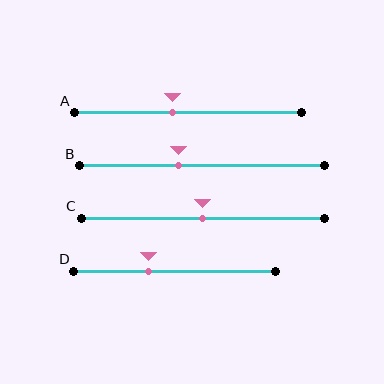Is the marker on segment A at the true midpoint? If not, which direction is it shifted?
No, the marker on segment A is shifted to the left by about 7% of the segment length.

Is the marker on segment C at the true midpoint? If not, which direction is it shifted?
Yes, the marker on segment C is at the true midpoint.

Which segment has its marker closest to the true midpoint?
Segment C has its marker closest to the true midpoint.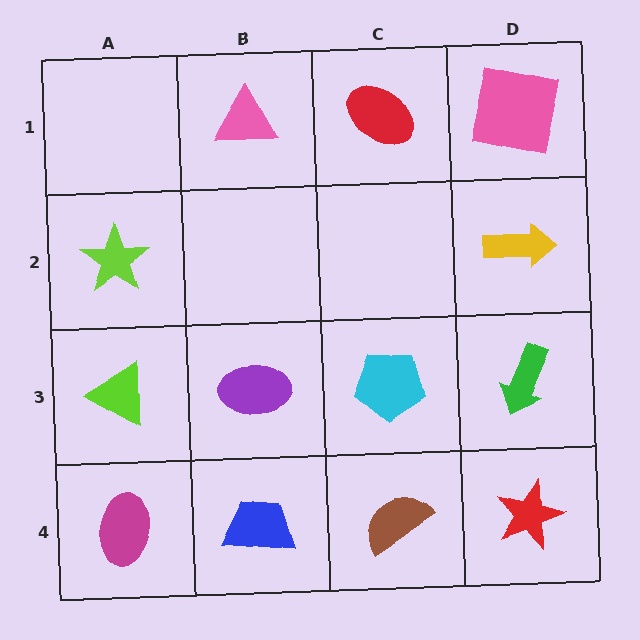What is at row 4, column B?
A blue trapezoid.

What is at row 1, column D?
A pink square.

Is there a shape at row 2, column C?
No, that cell is empty.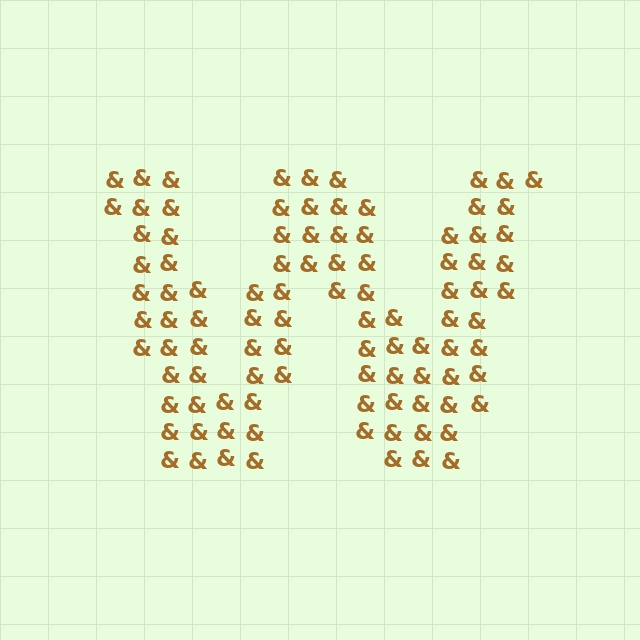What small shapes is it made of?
It is made of small ampersands.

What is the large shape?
The large shape is the letter W.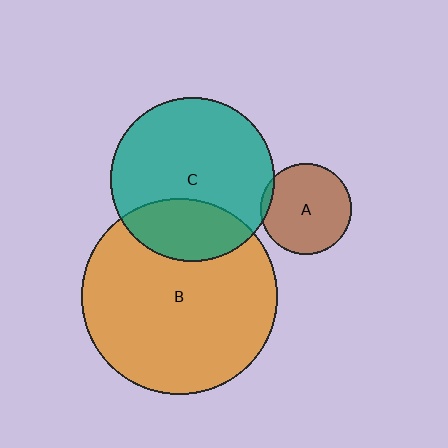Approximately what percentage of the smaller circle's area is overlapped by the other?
Approximately 5%.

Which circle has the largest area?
Circle B (orange).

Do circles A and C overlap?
Yes.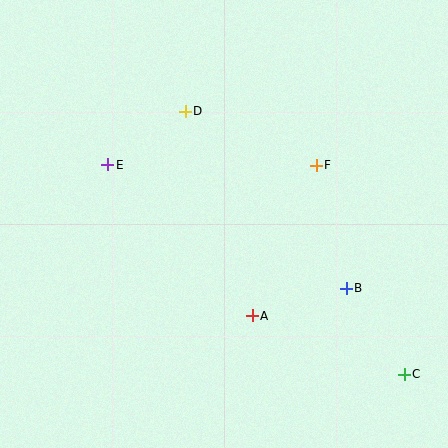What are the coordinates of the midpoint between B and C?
The midpoint between B and C is at (375, 331).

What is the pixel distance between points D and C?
The distance between D and C is 342 pixels.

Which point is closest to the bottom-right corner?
Point C is closest to the bottom-right corner.